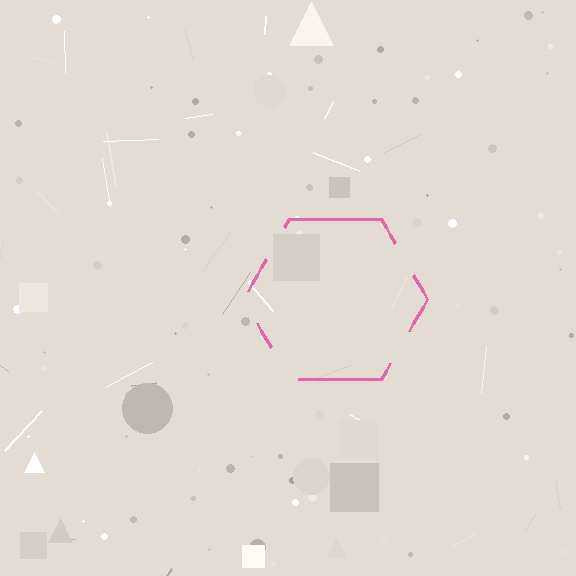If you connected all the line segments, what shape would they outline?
They would outline a hexagon.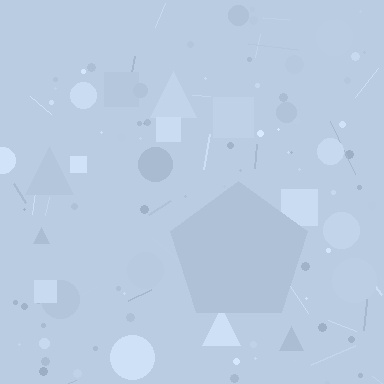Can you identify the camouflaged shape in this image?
The camouflaged shape is a pentagon.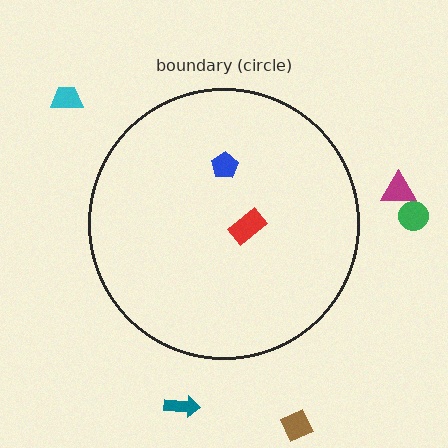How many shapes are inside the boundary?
2 inside, 5 outside.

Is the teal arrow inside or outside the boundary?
Outside.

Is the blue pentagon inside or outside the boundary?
Inside.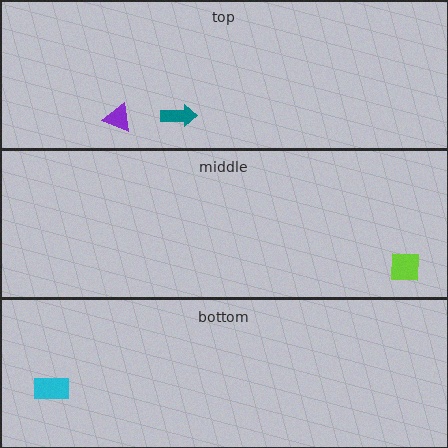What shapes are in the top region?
The purple triangle, the teal arrow.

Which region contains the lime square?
The middle region.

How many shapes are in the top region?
2.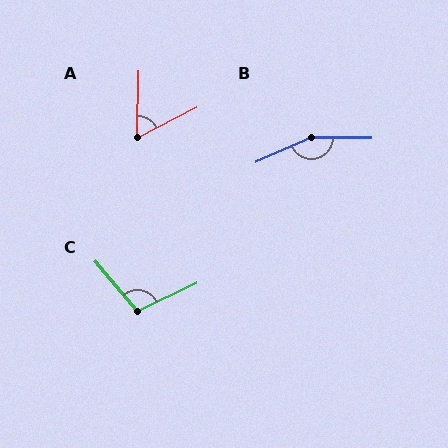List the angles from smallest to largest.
A (62°), C (104°), B (155°).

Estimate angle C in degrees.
Approximately 104 degrees.